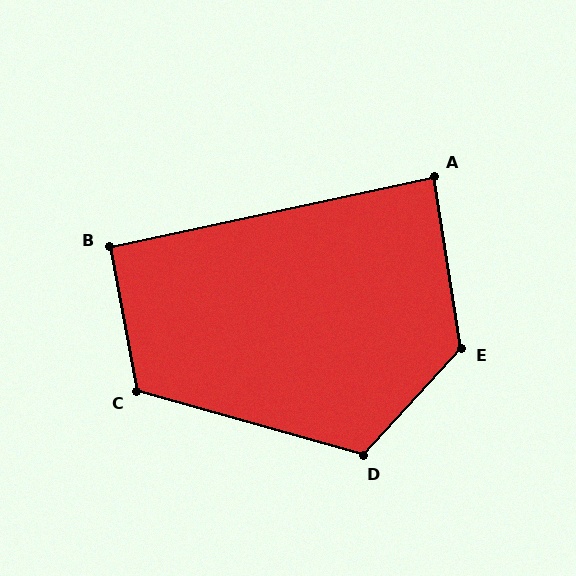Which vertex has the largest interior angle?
E, at approximately 128 degrees.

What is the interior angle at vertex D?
Approximately 117 degrees (obtuse).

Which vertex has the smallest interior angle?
A, at approximately 87 degrees.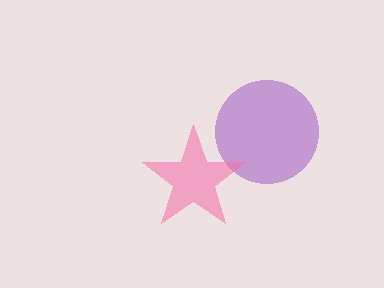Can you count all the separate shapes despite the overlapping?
Yes, there are 2 separate shapes.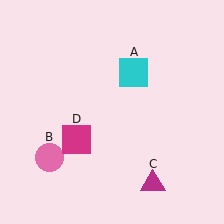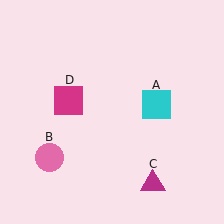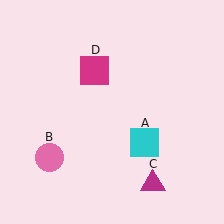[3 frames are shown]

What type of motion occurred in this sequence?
The cyan square (object A), magenta square (object D) rotated clockwise around the center of the scene.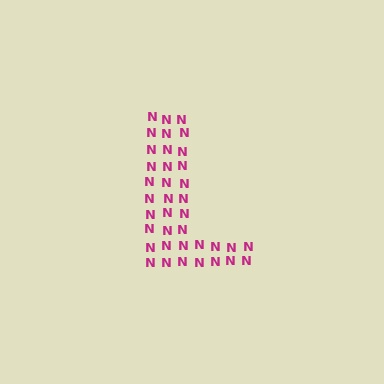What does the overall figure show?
The overall figure shows the letter L.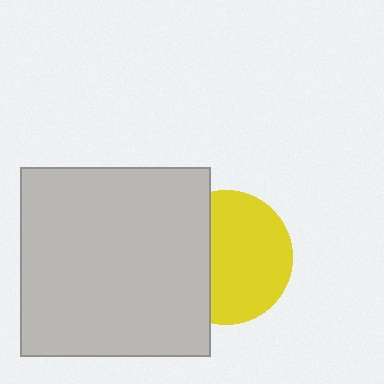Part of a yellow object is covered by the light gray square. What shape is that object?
It is a circle.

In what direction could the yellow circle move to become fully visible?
The yellow circle could move right. That would shift it out from behind the light gray square entirely.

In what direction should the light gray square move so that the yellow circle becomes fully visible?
The light gray square should move left. That is the shortest direction to clear the overlap and leave the yellow circle fully visible.